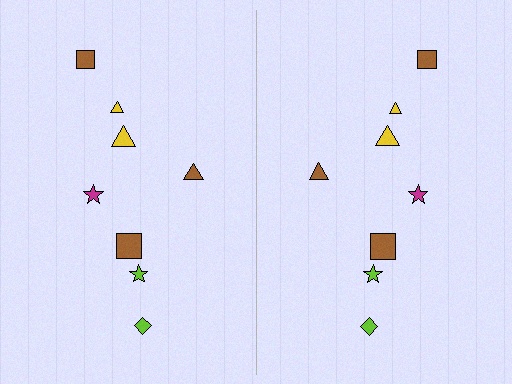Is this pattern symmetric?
Yes, this pattern has bilateral (reflection) symmetry.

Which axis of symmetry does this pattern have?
The pattern has a vertical axis of symmetry running through the center of the image.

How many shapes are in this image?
There are 16 shapes in this image.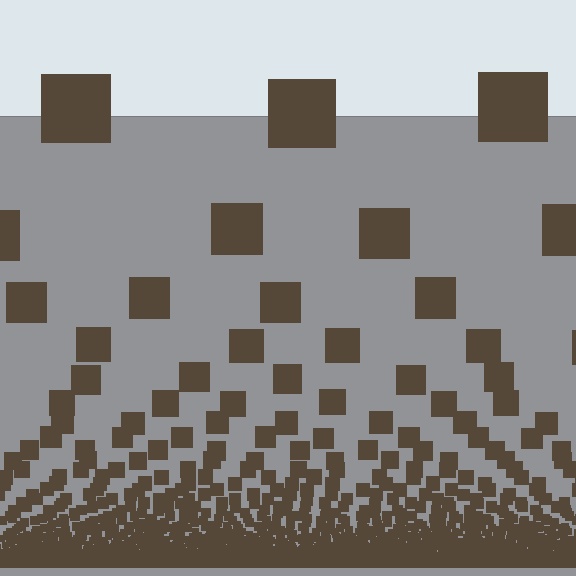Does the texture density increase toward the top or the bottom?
Density increases toward the bottom.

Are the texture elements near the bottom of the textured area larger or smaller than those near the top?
Smaller. The gradient is inverted — elements near the bottom are smaller and denser.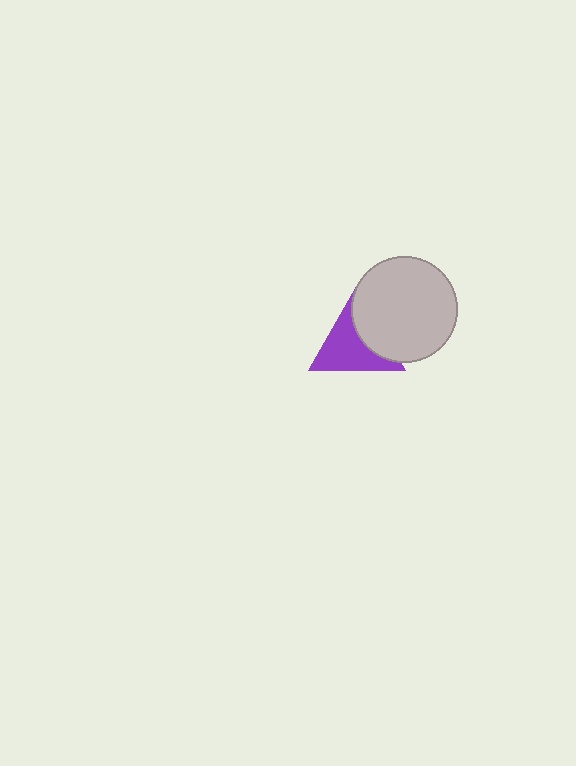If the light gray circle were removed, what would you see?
You would see the complete purple triangle.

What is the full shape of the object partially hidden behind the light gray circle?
The partially hidden object is a purple triangle.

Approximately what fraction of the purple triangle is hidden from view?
Roughly 35% of the purple triangle is hidden behind the light gray circle.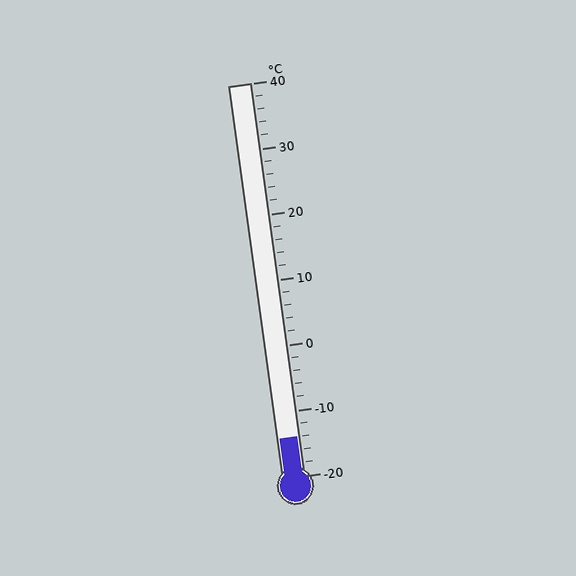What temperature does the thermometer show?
The thermometer shows approximately -14°C.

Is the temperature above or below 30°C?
The temperature is below 30°C.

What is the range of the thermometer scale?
The thermometer scale ranges from -20°C to 40°C.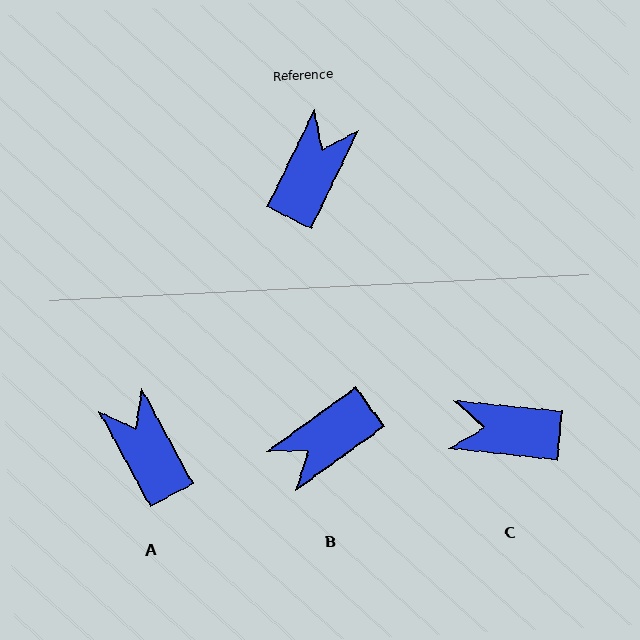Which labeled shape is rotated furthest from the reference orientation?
B, about 152 degrees away.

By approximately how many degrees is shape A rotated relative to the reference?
Approximately 54 degrees counter-clockwise.